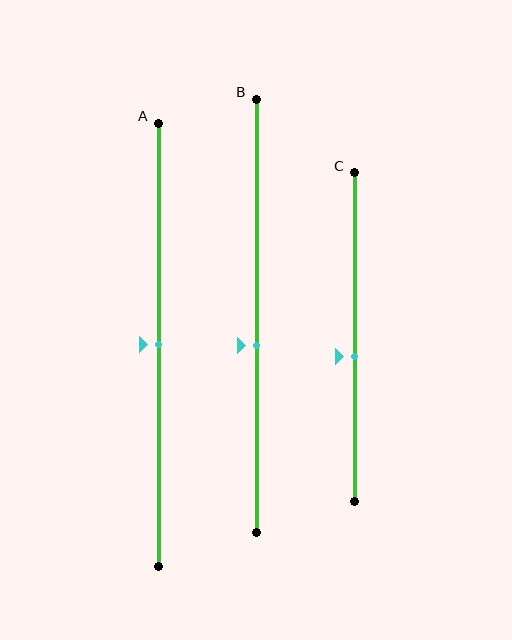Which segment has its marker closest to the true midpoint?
Segment A has its marker closest to the true midpoint.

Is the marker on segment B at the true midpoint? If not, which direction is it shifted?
No, the marker on segment B is shifted downward by about 7% of the segment length.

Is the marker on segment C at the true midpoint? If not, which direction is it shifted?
No, the marker on segment C is shifted downward by about 6% of the segment length.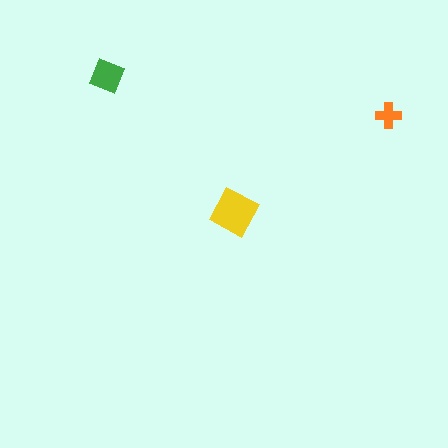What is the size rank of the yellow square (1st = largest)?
1st.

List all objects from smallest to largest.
The orange cross, the green diamond, the yellow square.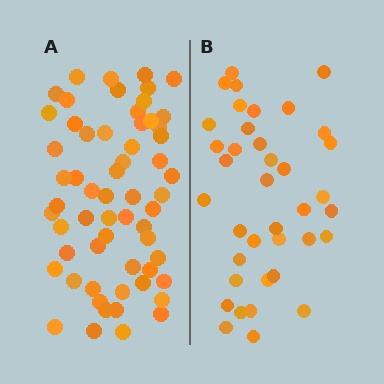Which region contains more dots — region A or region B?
Region A (the left region) has more dots.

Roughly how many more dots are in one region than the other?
Region A has approximately 20 more dots than region B.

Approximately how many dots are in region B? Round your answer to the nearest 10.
About 40 dots. (The exact count is 38, which rounds to 40.)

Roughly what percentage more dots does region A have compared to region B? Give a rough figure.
About 60% more.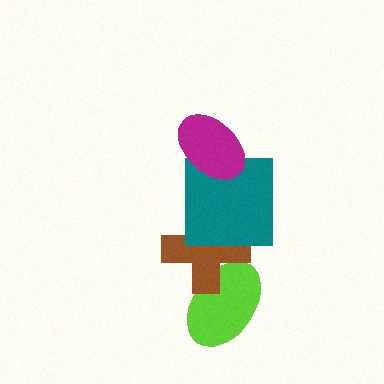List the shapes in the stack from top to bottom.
From top to bottom: the magenta ellipse, the teal square, the brown cross, the lime ellipse.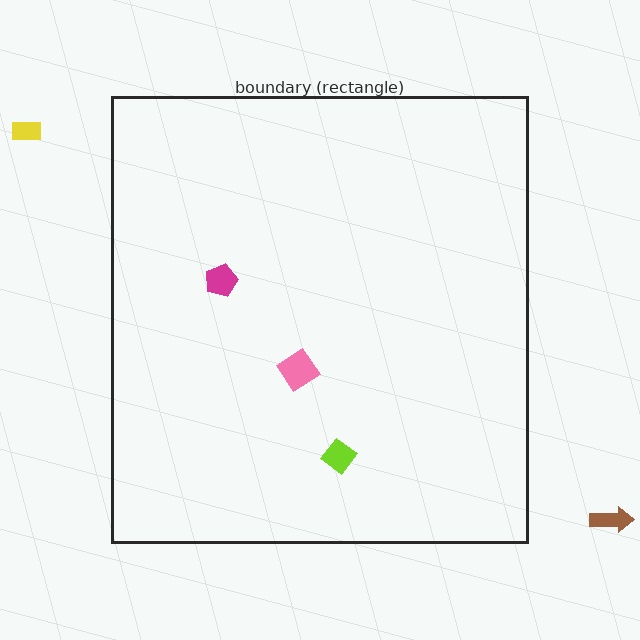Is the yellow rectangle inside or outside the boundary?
Outside.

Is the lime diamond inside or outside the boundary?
Inside.